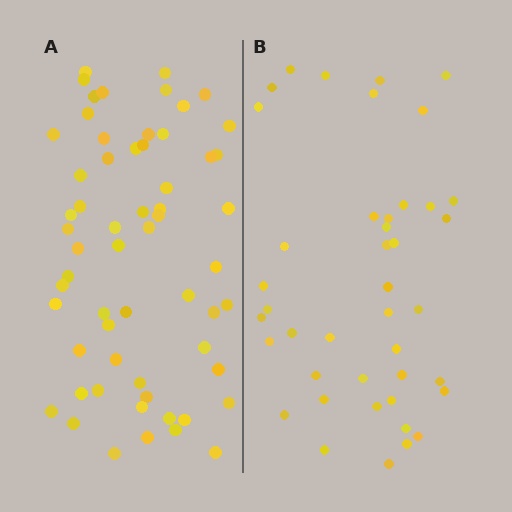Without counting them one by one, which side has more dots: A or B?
Region A (the left region) has more dots.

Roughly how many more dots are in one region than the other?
Region A has approximately 20 more dots than region B.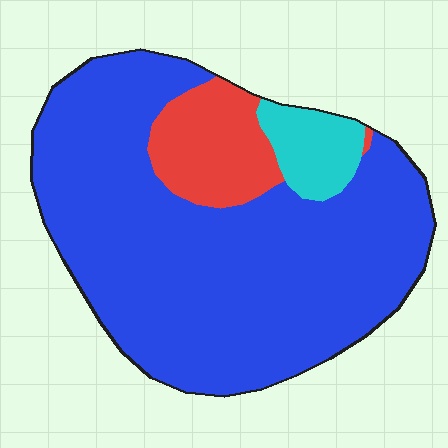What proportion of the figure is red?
Red takes up less than a quarter of the figure.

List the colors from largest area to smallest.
From largest to smallest: blue, red, cyan.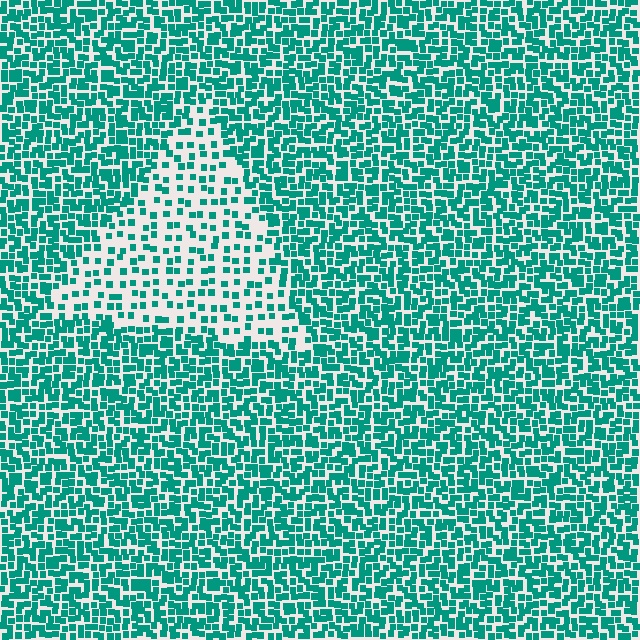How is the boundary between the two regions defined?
The boundary is defined by a change in element density (approximately 2.3x ratio). All elements are the same color, size, and shape.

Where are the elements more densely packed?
The elements are more densely packed outside the triangle boundary.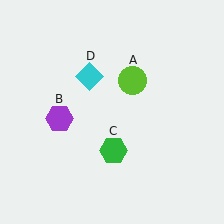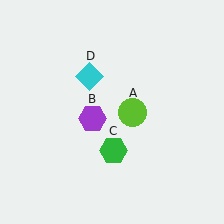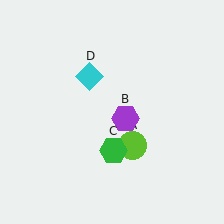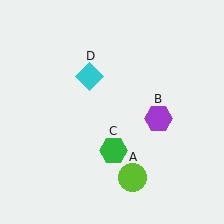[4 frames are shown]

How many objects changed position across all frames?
2 objects changed position: lime circle (object A), purple hexagon (object B).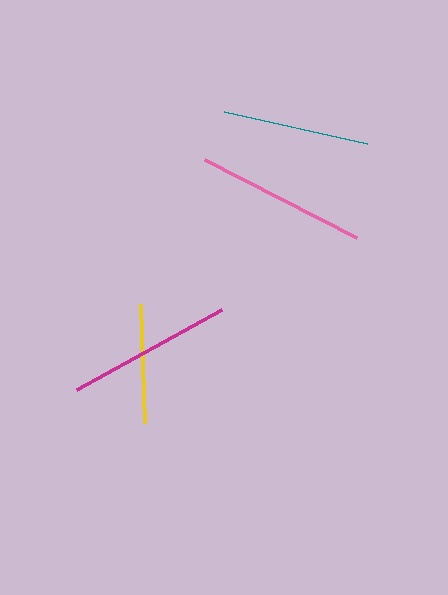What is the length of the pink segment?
The pink segment is approximately 171 pixels long.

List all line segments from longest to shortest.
From longest to shortest: pink, magenta, teal, yellow.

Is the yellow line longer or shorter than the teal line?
The teal line is longer than the yellow line.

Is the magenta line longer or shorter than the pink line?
The pink line is longer than the magenta line.